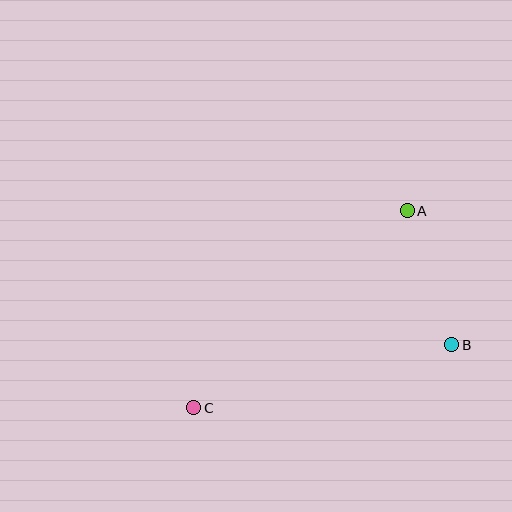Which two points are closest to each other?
Points A and B are closest to each other.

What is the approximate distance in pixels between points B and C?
The distance between B and C is approximately 266 pixels.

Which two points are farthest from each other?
Points A and C are farthest from each other.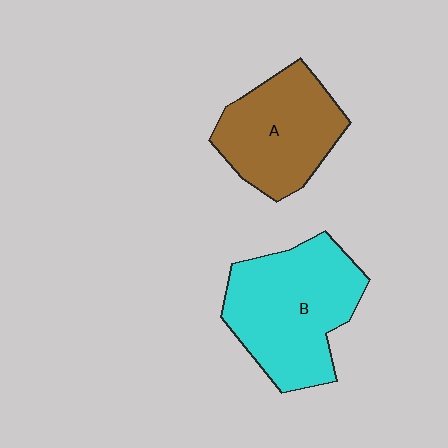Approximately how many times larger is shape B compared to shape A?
Approximately 1.3 times.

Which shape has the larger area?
Shape B (cyan).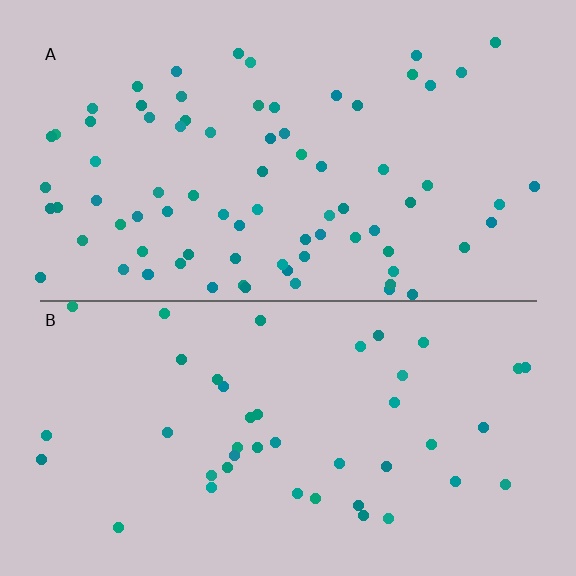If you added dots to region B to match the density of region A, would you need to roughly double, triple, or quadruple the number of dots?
Approximately double.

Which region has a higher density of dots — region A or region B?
A (the top).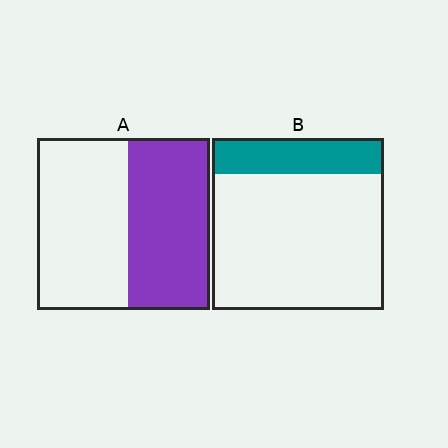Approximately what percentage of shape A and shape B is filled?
A is approximately 45% and B is approximately 20%.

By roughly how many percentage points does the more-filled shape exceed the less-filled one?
By roughly 25 percentage points (A over B).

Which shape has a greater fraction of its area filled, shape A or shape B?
Shape A.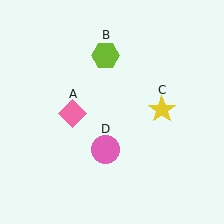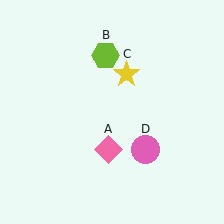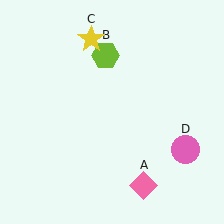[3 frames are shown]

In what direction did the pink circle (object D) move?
The pink circle (object D) moved right.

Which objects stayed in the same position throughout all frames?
Lime hexagon (object B) remained stationary.